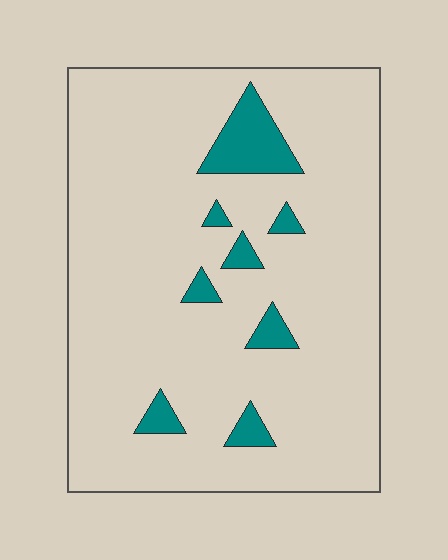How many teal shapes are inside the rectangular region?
8.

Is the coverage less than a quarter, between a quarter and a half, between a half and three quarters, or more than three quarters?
Less than a quarter.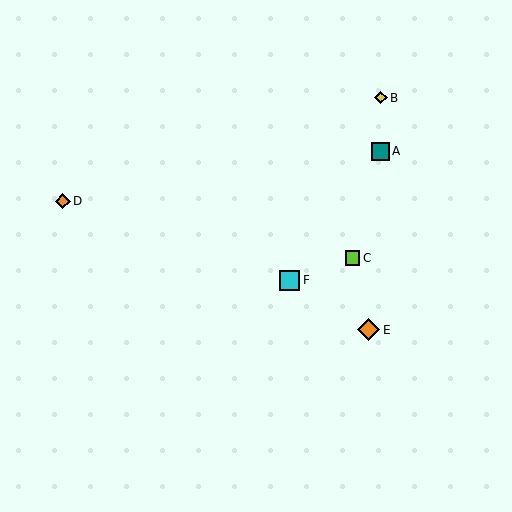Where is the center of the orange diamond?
The center of the orange diamond is at (369, 330).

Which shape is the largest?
The orange diamond (labeled E) is the largest.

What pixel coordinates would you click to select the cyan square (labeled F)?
Click at (290, 280) to select the cyan square F.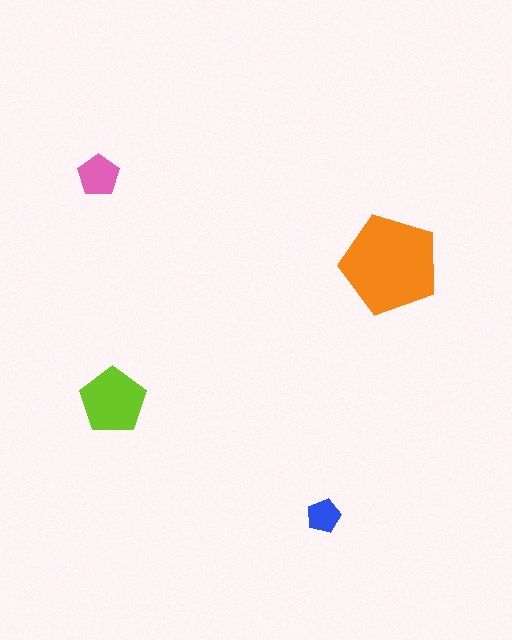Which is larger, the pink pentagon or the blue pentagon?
The pink one.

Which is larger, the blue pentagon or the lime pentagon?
The lime one.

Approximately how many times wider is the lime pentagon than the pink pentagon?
About 1.5 times wider.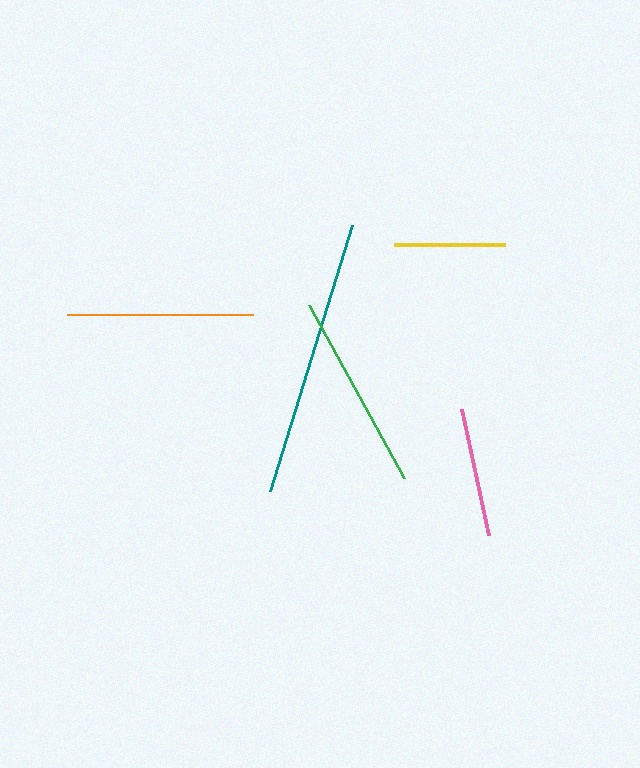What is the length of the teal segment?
The teal segment is approximately 278 pixels long.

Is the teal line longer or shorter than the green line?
The teal line is longer than the green line.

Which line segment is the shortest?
The yellow line is the shortest at approximately 111 pixels.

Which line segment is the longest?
The teal line is the longest at approximately 278 pixels.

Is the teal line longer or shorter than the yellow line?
The teal line is longer than the yellow line.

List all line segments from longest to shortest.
From longest to shortest: teal, green, orange, pink, yellow.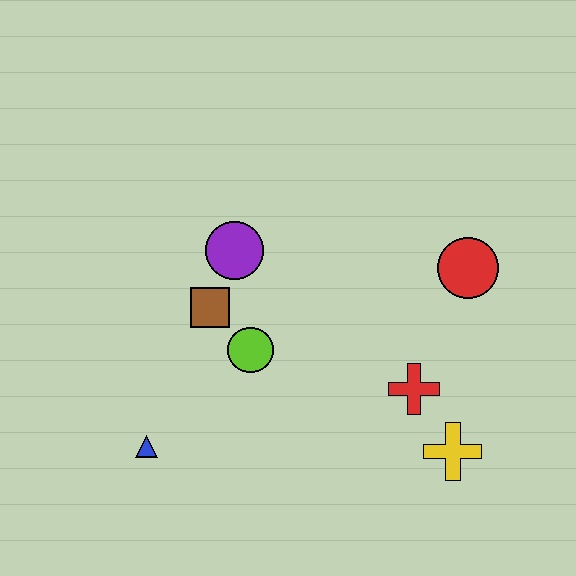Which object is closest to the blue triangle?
The lime circle is closest to the blue triangle.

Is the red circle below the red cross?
No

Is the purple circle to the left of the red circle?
Yes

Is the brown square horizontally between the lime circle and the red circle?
No